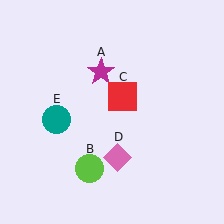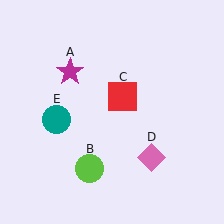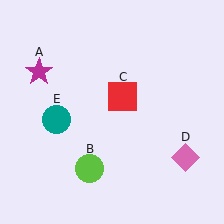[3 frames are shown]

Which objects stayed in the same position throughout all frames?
Lime circle (object B) and red square (object C) and teal circle (object E) remained stationary.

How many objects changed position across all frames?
2 objects changed position: magenta star (object A), pink diamond (object D).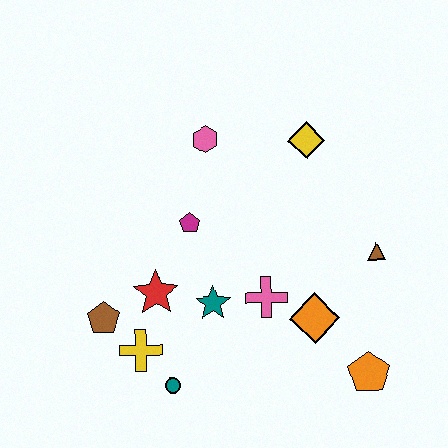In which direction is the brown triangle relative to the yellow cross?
The brown triangle is to the right of the yellow cross.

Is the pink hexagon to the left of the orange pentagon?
Yes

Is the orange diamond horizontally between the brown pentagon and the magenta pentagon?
No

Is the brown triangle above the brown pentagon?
Yes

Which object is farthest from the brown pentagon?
The brown triangle is farthest from the brown pentagon.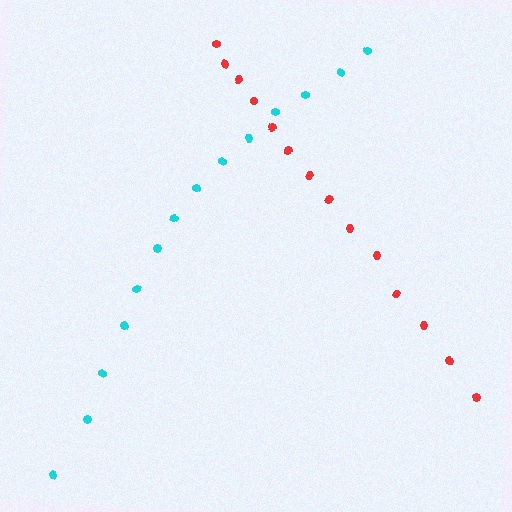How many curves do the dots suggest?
There are 2 distinct paths.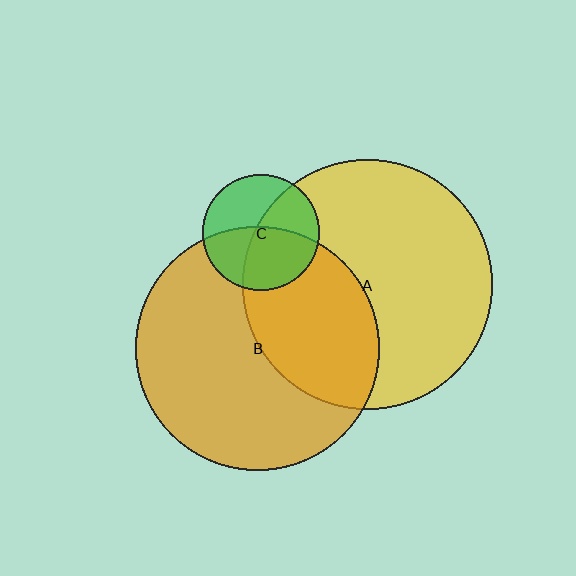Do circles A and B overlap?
Yes.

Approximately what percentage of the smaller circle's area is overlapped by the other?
Approximately 40%.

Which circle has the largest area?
Circle A (yellow).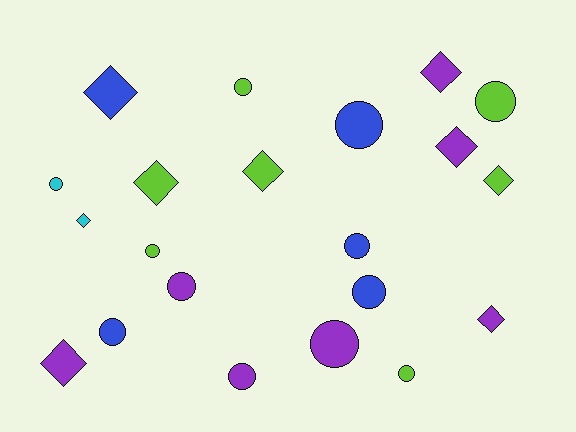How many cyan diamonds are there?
There is 1 cyan diamond.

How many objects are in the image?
There are 21 objects.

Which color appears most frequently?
Purple, with 7 objects.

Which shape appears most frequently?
Circle, with 12 objects.